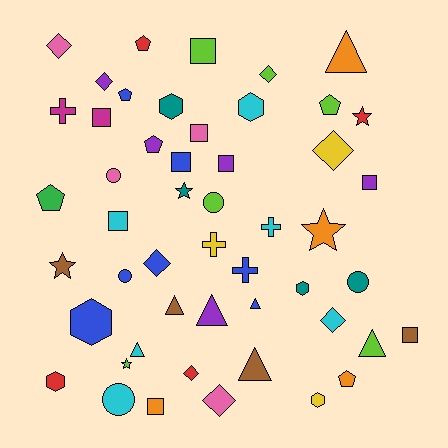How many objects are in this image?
There are 50 objects.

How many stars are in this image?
There are 5 stars.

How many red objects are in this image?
There are 4 red objects.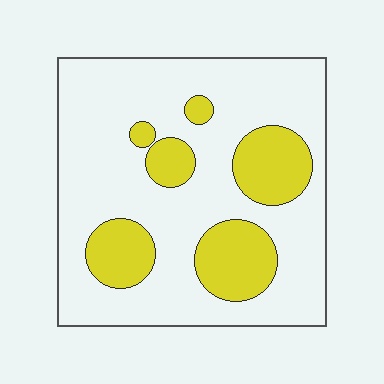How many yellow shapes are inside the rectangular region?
6.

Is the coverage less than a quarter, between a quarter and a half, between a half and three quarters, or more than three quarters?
Less than a quarter.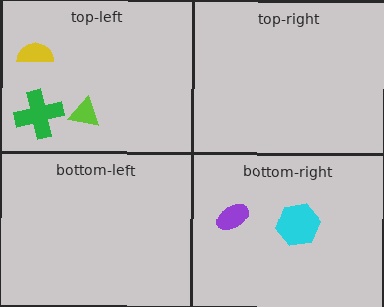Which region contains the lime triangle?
The top-left region.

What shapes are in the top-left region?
The lime triangle, the green cross, the yellow semicircle.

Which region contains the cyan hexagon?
The bottom-right region.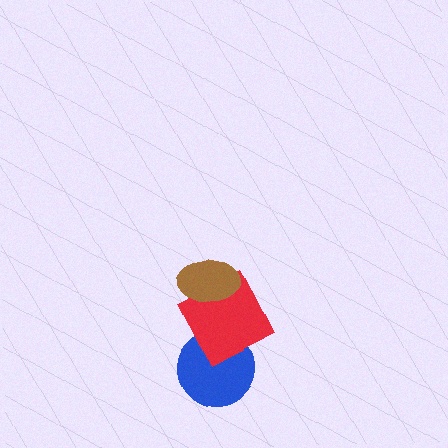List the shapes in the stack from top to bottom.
From top to bottom: the brown ellipse, the red square, the blue circle.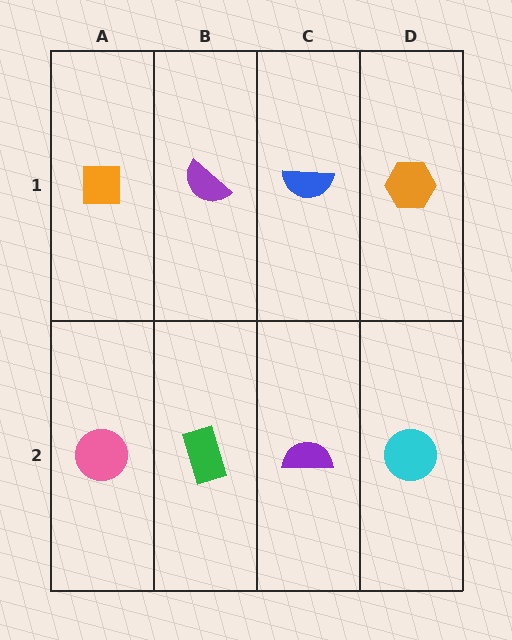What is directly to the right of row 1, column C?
An orange hexagon.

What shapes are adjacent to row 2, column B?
A purple semicircle (row 1, column B), a pink circle (row 2, column A), a purple semicircle (row 2, column C).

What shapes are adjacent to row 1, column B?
A green rectangle (row 2, column B), an orange square (row 1, column A), a blue semicircle (row 1, column C).